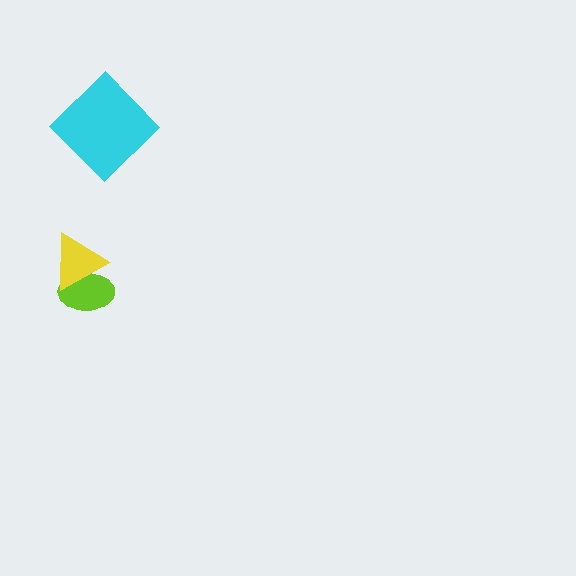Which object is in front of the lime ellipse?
The yellow triangle is in front of the lime ellipse.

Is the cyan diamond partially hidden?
No, no other shape covers it.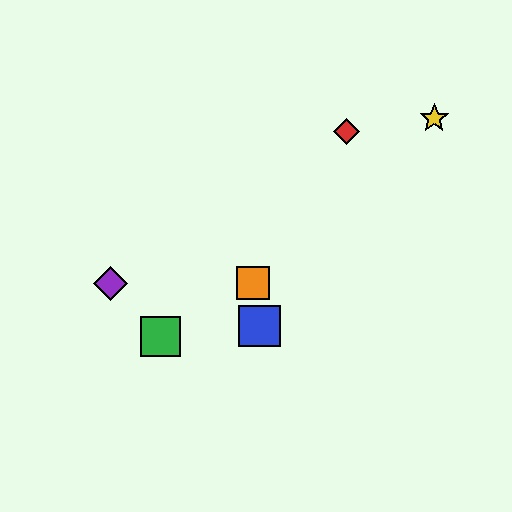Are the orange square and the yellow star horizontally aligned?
No, the orange square is at y≈283 and the yellow star is at y≈118.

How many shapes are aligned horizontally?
2 shapes (the purple diamond, the orange square) are aligned horizontally.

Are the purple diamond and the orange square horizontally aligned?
Yes, both are at y≈283.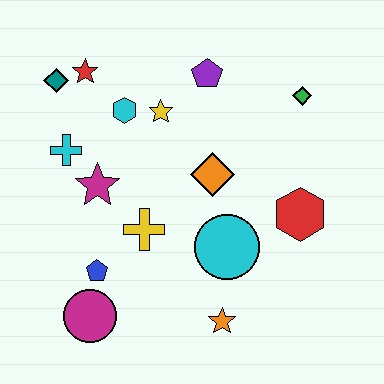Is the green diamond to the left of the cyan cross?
No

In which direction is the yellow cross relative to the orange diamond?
The yellow cross is to the left of the orange diamond.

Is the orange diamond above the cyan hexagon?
No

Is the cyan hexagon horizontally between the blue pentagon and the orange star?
Yes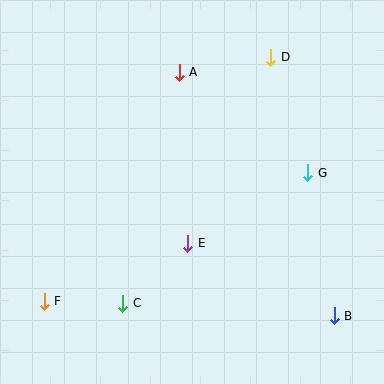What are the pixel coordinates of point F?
Point F is at (44, 301).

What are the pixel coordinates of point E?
Point E is at (188, 243).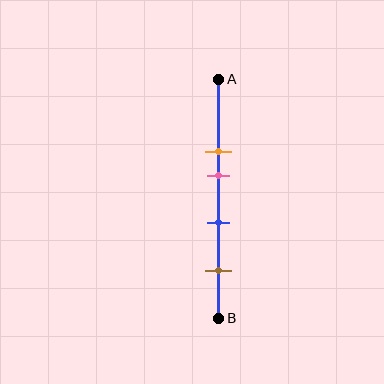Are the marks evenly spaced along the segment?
No, the marks are not evenly spaced.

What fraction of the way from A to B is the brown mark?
The brown mark is approximately 80% (0.8) of the way from A to B.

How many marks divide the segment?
There are 4 marks dividing the segment.